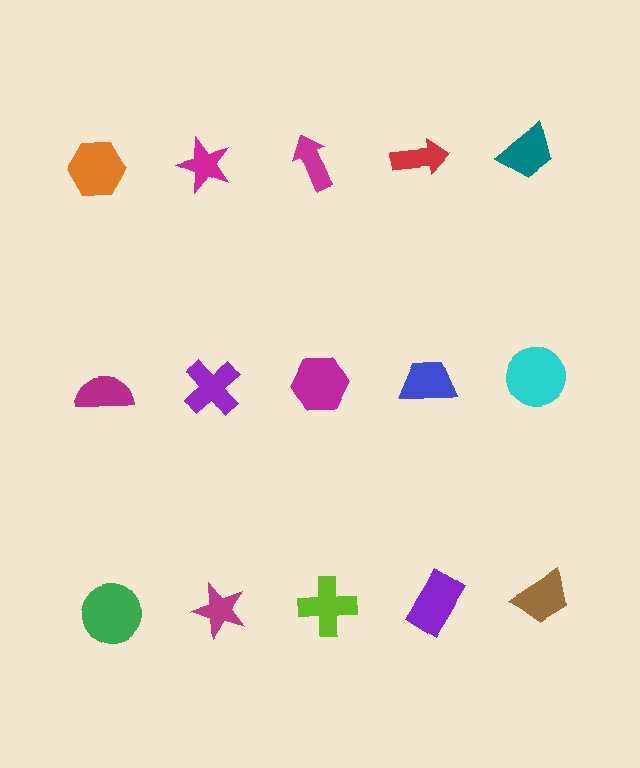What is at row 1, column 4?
A red arrow.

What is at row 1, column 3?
A magenta arrow.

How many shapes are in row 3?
5 shapes.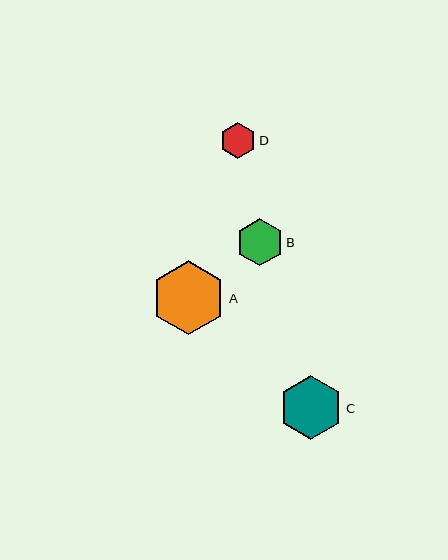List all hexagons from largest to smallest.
From largest to smallest: A, C, B, D.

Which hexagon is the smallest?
Hexagon D is the smallest with a size of approximately 36 pixels.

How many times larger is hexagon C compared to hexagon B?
Hexagon C is approximately 1.4 times the size of hexagon B.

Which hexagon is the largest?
Hexagon A is the largest with a size of approximately 74 pixels.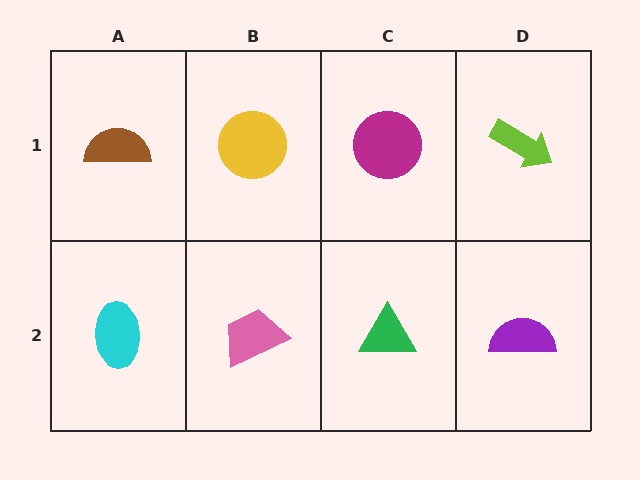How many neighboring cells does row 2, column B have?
3.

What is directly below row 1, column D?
A purple semicircle.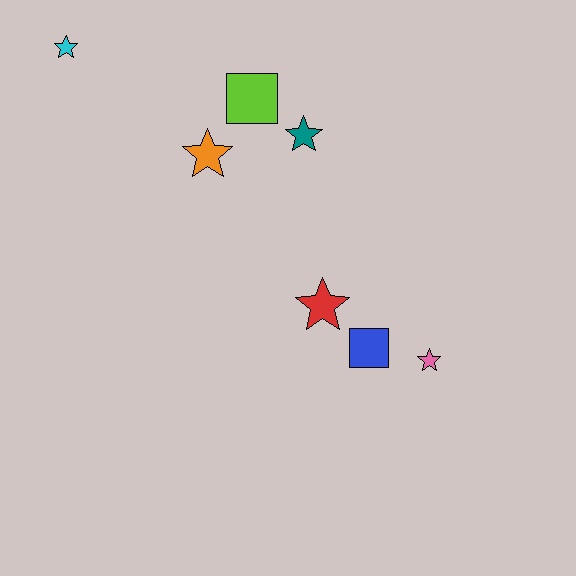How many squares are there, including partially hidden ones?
There are 2 squares.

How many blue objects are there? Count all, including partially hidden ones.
There is 1 blue object.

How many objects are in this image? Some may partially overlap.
There are 7 objects.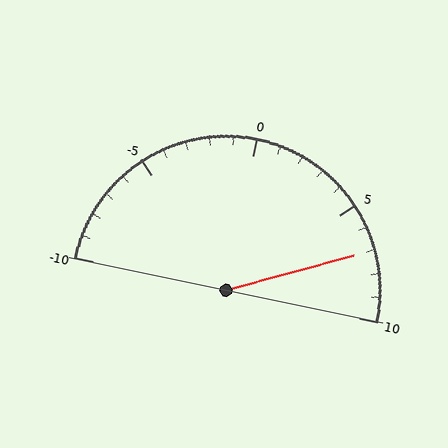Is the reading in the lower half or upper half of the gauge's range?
The reading is in the upper half of the range (-10 to 10).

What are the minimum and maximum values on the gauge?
The gauge ranges from -10 to 10.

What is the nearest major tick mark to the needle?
The nearest major tick mark is 5.